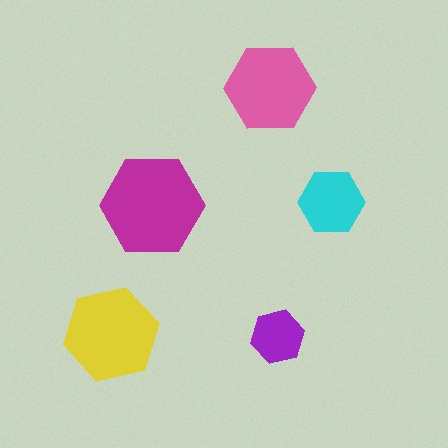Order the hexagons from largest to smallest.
the magenta one, the yellow one, the pink one, the cyan one, the purple one.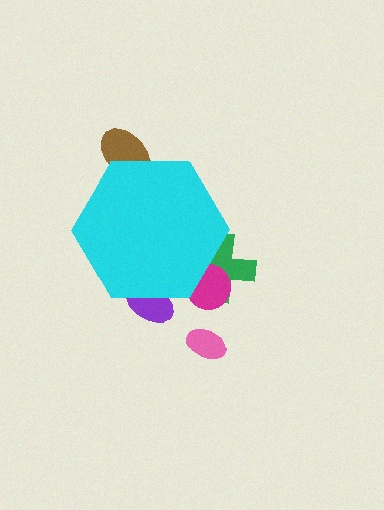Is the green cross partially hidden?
Yes, the green cross is partially hidden behind the cyan hexagon.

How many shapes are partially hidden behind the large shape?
4 shapes are partially hidden.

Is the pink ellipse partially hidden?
No, the pink ellipse is fully visible.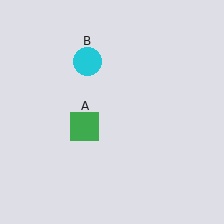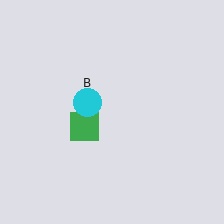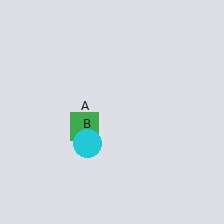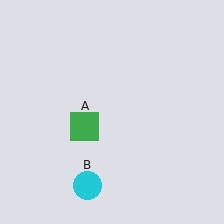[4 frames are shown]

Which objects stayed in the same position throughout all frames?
Green square (object A) remained stationary.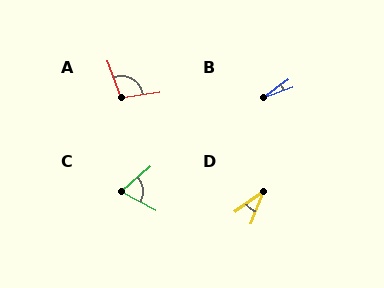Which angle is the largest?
A, at approximately 102 degrees.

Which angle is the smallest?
B, at approximately 16 degrees.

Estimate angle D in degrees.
Approximately 33 degrees.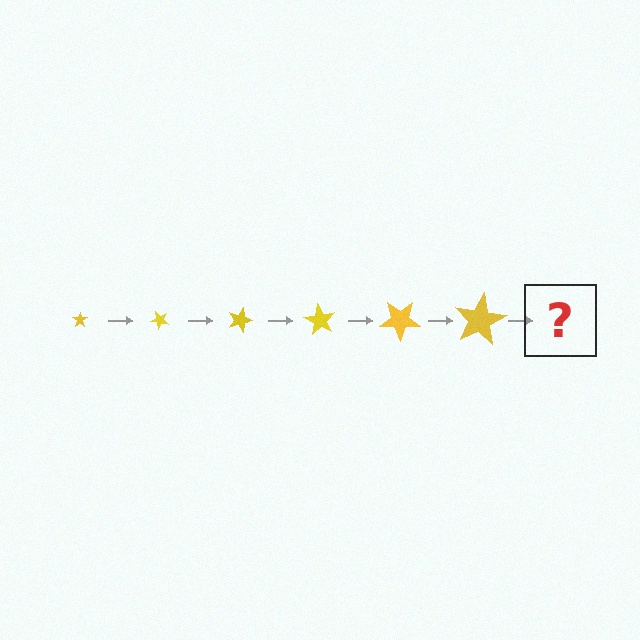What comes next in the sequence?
The next element should be a star, larger than the previous one and rotated 270 degrees from the start.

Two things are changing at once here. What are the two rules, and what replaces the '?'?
The two rules are that the star grows larger each step and it rotates 45 degrees each step. The '?' should be a star, larger than the previous one and rotated 270 degrees from the start.